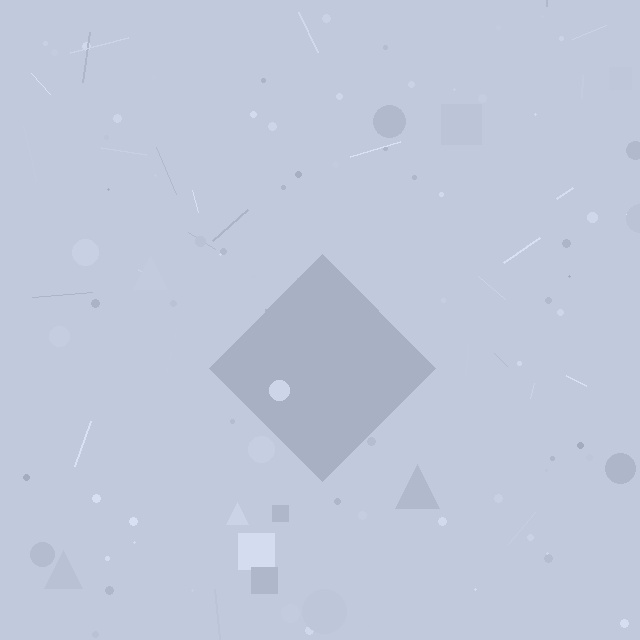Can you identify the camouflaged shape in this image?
The camouflaged shape is a diamond.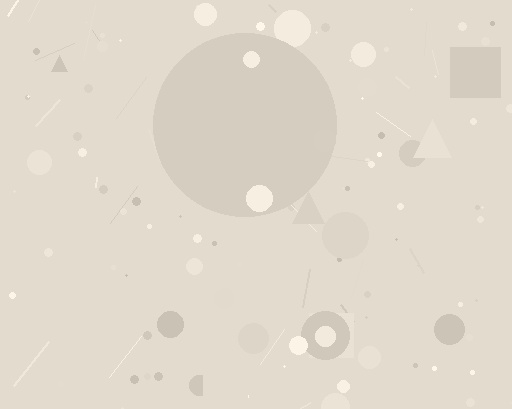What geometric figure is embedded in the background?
A circle is embedded in the background.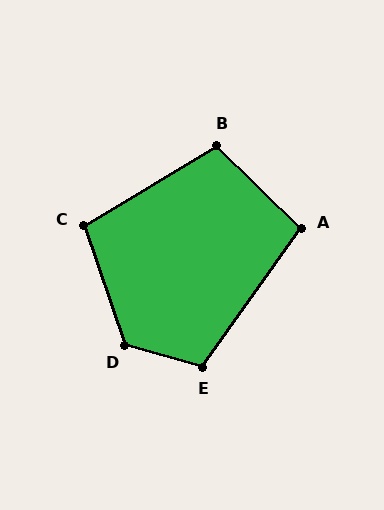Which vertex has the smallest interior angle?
A, at approximately 99 degrees.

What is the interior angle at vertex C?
Approximately 102 degrees (obtuse).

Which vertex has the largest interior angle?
D, at approximately 125 degrees.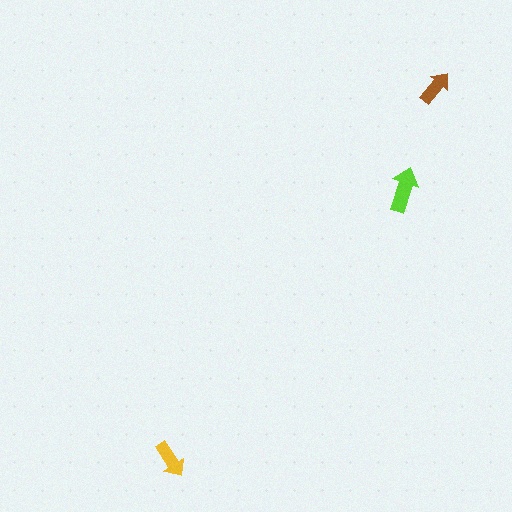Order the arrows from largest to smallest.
the lime one, the yellow one, the brown one.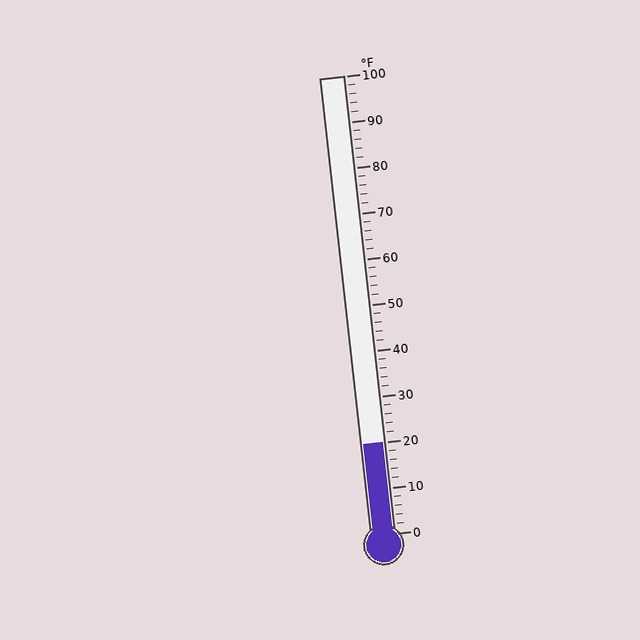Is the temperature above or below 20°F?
The temperature is at 20°F.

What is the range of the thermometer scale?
The thermometer scale ranges from 0°F to 100°F.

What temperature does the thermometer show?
The thermometer shows approximately 20°F.